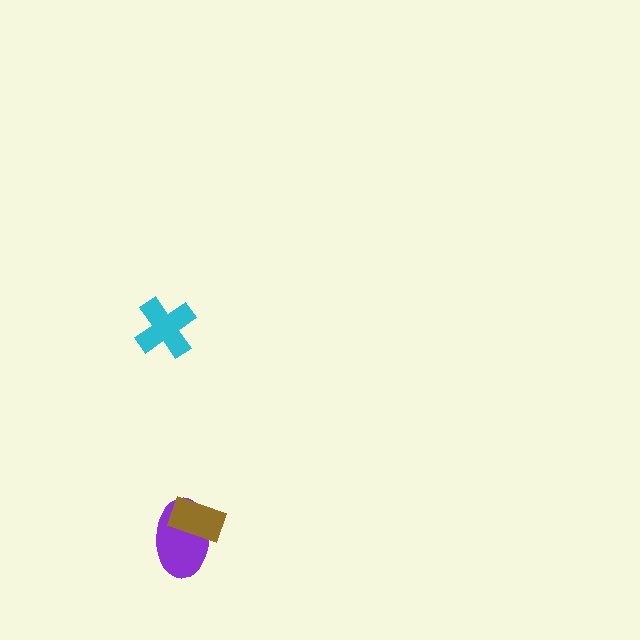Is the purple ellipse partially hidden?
Yes, it is partially covered by another shape.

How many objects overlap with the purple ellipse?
1 object overlaps with the purple ellipse.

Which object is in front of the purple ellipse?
The brown rectangle is in front of the purple ellipse.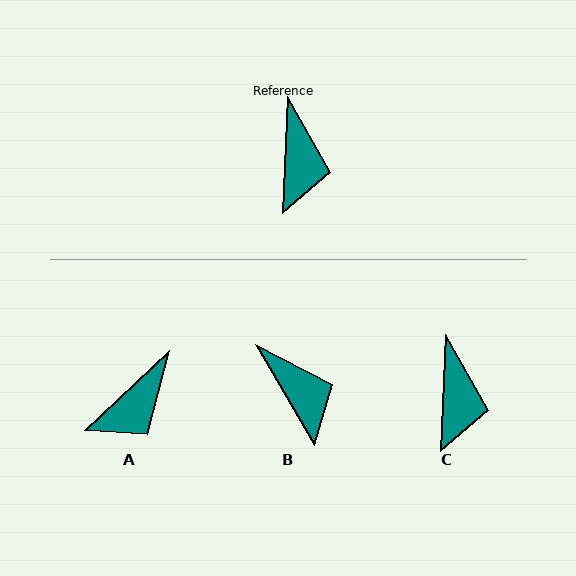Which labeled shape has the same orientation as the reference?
C.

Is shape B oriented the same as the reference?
No, it is off by about 33 degrees.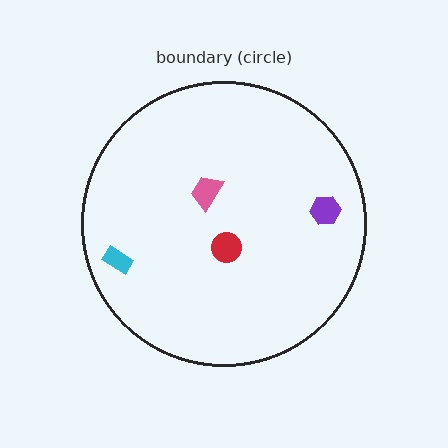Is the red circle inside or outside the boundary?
Inside.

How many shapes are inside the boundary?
4 inside, 0 outside.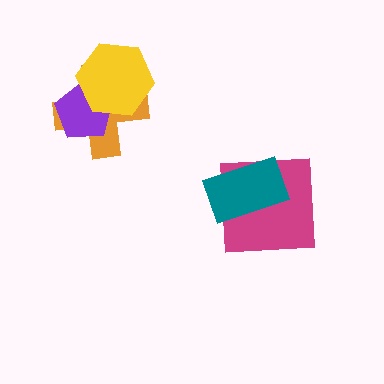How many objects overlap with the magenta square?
1 object overlaps with the magenta square.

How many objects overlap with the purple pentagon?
2 objects overlap with the purple pentagon.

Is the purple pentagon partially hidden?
Yes, it is partially covered by another shape.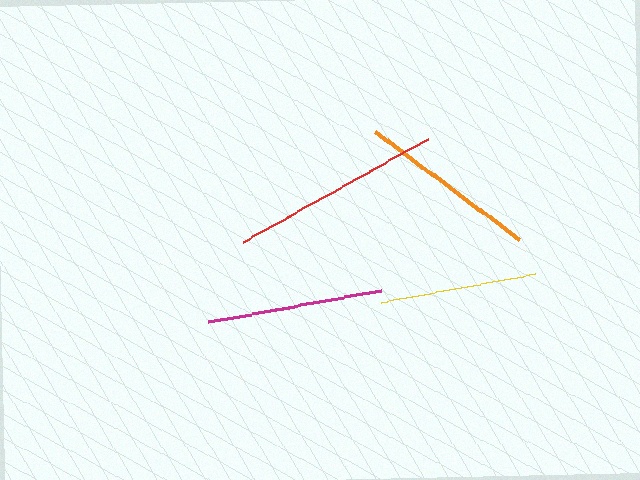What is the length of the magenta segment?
The magenta segment is approximately 176 pixels long.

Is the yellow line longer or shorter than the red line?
The red line is longer than the yellow line.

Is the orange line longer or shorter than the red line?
The red line is longer than the orange line.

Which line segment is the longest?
The red line is the longest at approximately 211 pixels.